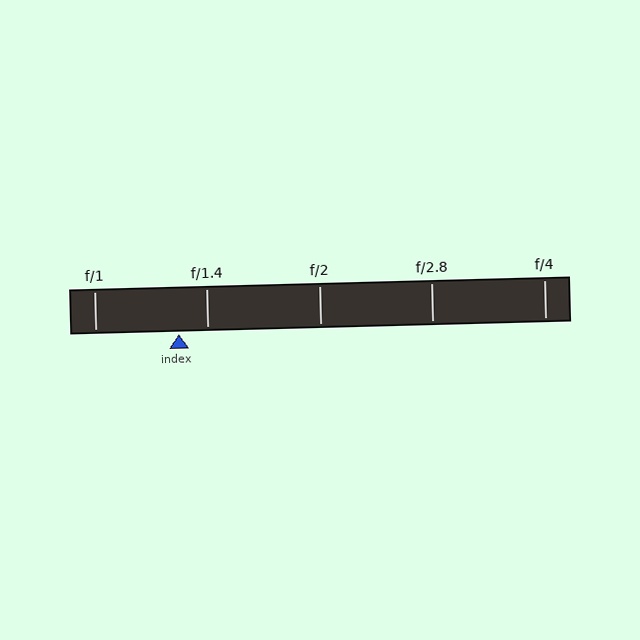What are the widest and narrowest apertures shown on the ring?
The widest aperture shown is f/1 and the narrowest is f/4.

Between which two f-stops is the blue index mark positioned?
The index mark is between f/1 and f/1.4.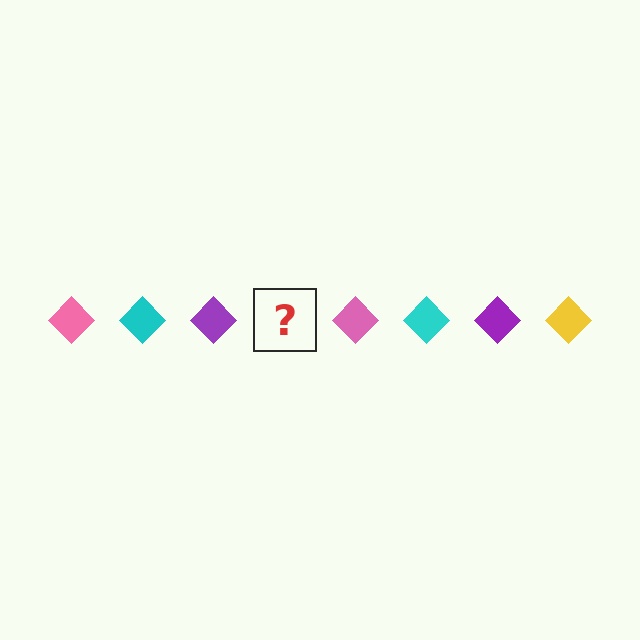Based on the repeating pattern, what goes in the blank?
The blank should be a yellow diamond.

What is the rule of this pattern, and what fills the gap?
The rule is that the pattern cycles through pink, cyan, purple, yellow diamonds. The gap should be filled with a yellow diamond.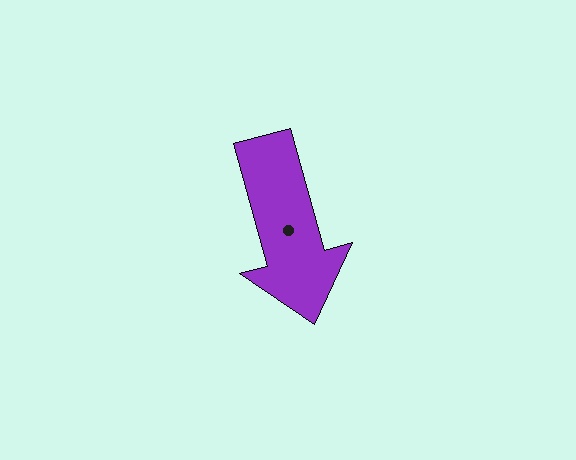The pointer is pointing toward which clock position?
Roughly 5 o'clock.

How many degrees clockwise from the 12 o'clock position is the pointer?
Approximately 164 degrees.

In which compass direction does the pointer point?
South.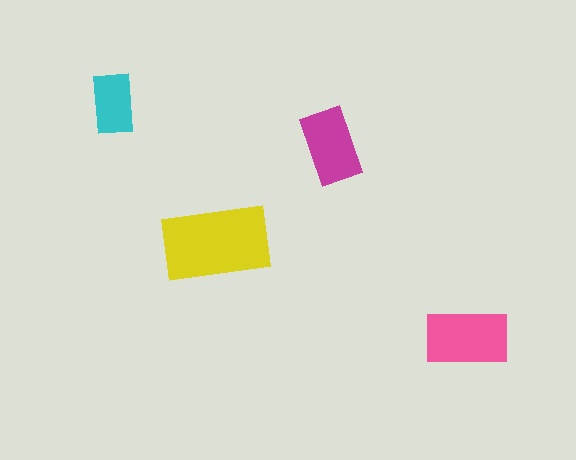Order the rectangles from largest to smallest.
the yellow one, the pink one, the magenta one, the cyan one.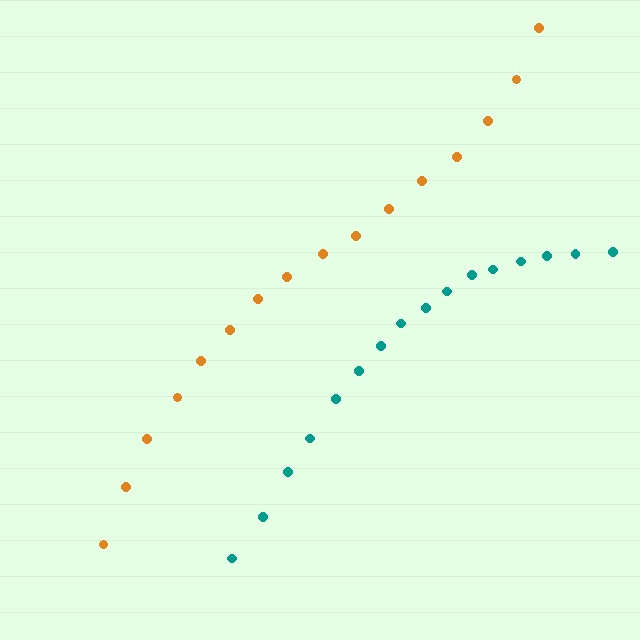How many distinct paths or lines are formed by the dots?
There are 2 distinct paths.